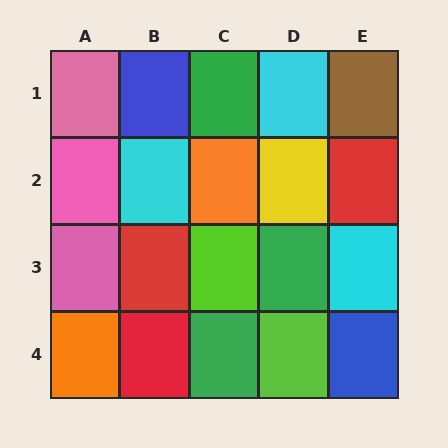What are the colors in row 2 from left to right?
Pink, cyan, orange, yellow, red.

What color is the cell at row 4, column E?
Blue.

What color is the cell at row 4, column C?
Green.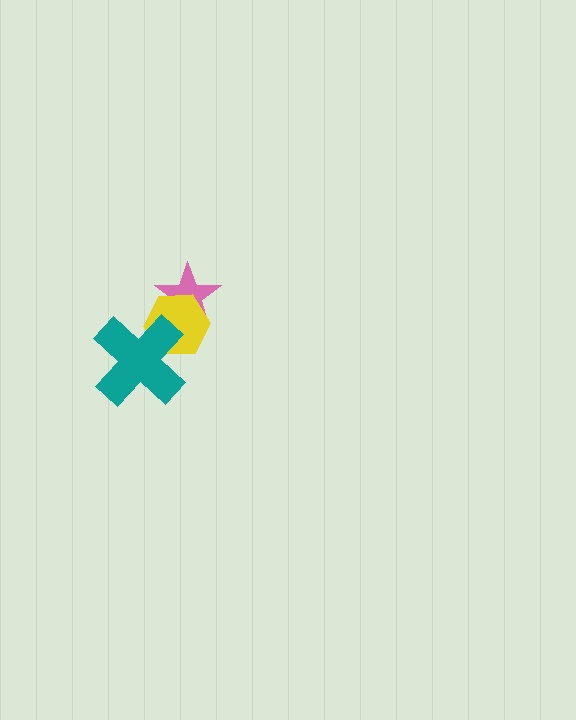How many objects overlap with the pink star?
1 object overlaps with the pink star.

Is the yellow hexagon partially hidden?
Yes, it is partially covered by another shape.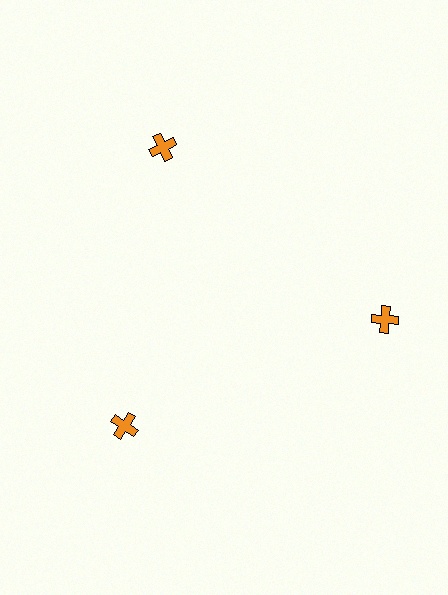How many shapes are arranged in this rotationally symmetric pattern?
There are 3 shapes, arranged in 3 groups of 1.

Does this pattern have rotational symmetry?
Yes, this pattern has 3-fold rotational symmetry. It looks the same after rotating 120 degrees around the center.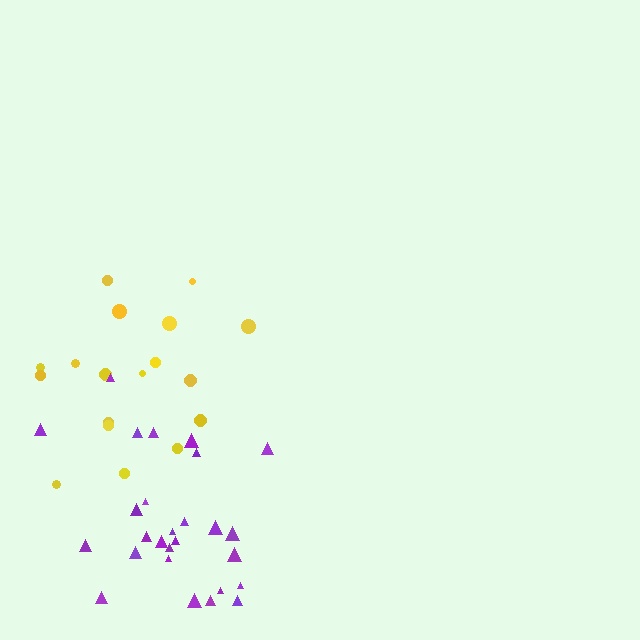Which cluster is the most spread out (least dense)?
Yellow.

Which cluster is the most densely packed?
Purple.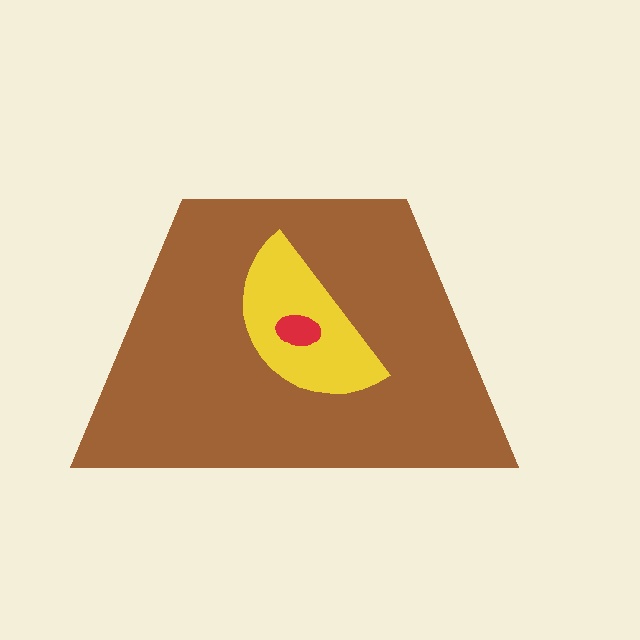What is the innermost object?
The red ellipse.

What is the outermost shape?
The brown trapezoid.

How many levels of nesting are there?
3.